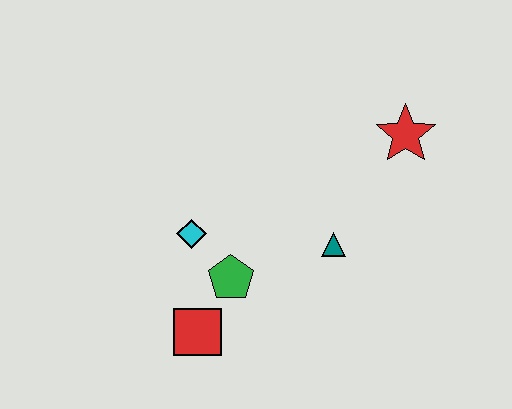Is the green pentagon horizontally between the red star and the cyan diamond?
Yes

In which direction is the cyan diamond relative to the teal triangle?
The cyan diamond is to the left of the teal triangle.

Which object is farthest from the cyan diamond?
The red star is farthest from the cyan diamond.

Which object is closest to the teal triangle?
The green pentagon is closest to the teal triangle.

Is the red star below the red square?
No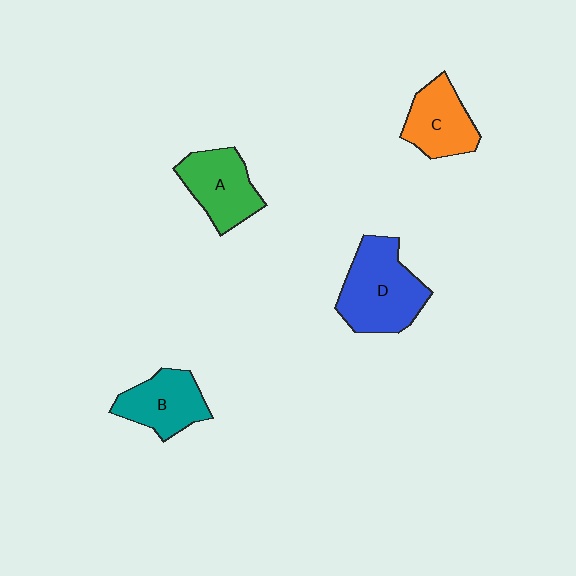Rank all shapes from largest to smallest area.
From largest to smallest: D (blue), A (green), B (teal), C (orange).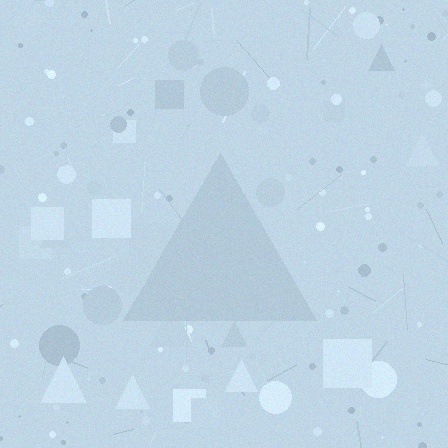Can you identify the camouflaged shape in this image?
The camouflaged shape is a triangle.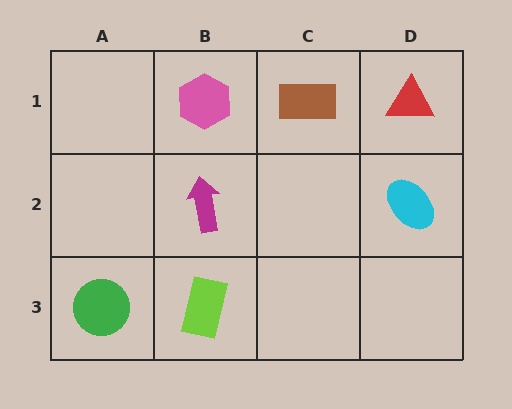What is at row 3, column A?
A green circle.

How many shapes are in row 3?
2 shapes.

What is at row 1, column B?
A pink hexagon.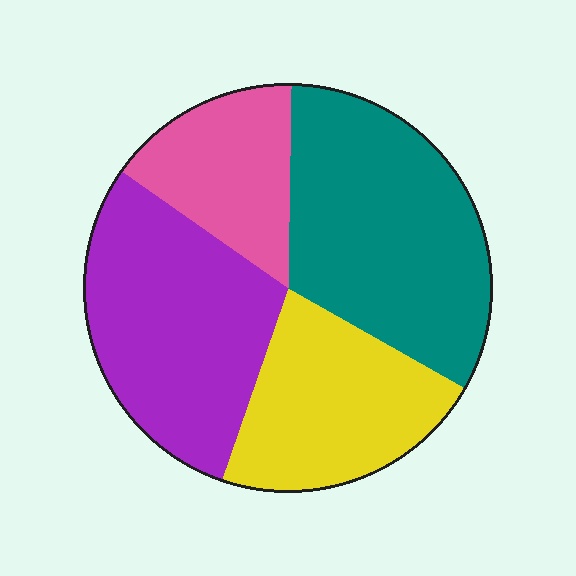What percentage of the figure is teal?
Teal covers roughly 35% of the figure.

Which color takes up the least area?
Pink, at roughly 15%.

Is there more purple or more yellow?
Purple.